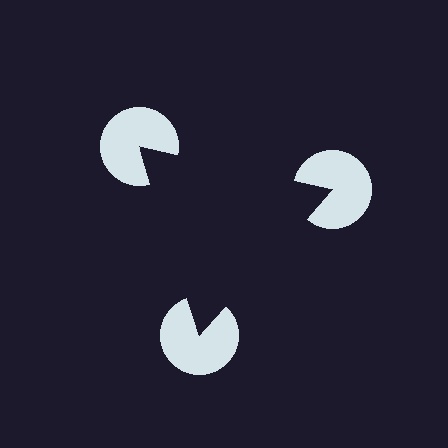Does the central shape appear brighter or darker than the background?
It typically appears slightly darker than the background, even though no actual brightness change is drawn.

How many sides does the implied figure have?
3 sides.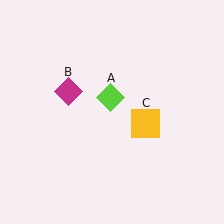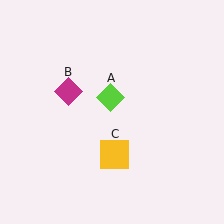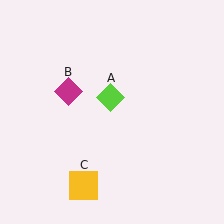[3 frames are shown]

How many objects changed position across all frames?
1 object changed position: yellow square (object C).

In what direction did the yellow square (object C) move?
The yellow square (object C) moved down and to the left.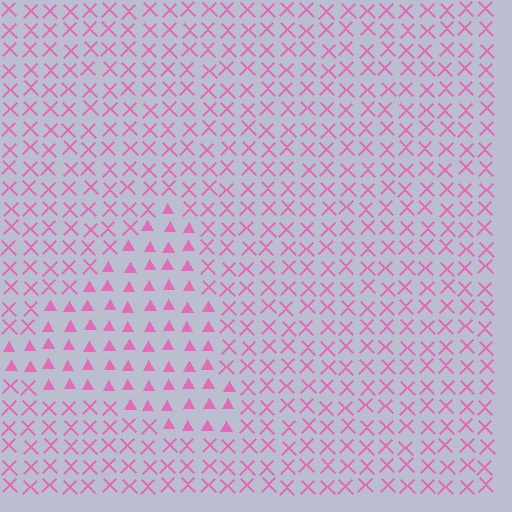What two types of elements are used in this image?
The image uses triangles inside the triangle region and X marks outside it.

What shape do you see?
I see a triangle.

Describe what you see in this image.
The image is filled with small pink elements arranged in a uniform grid. A triangle-shaped region contains triangles, while the surrounding area contains X marks. The boundary is defined purely by the change in element shape.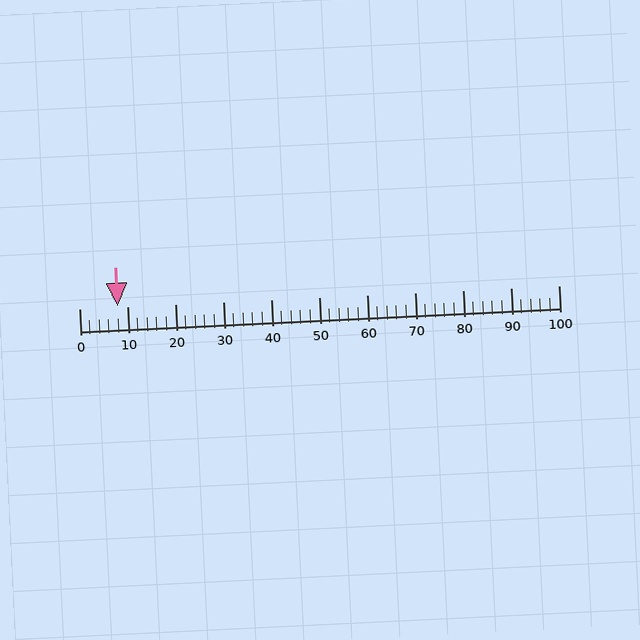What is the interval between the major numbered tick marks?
The major tick marks are spaced 10 units apart.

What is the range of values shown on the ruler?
The ruler shows values from 0 to 100.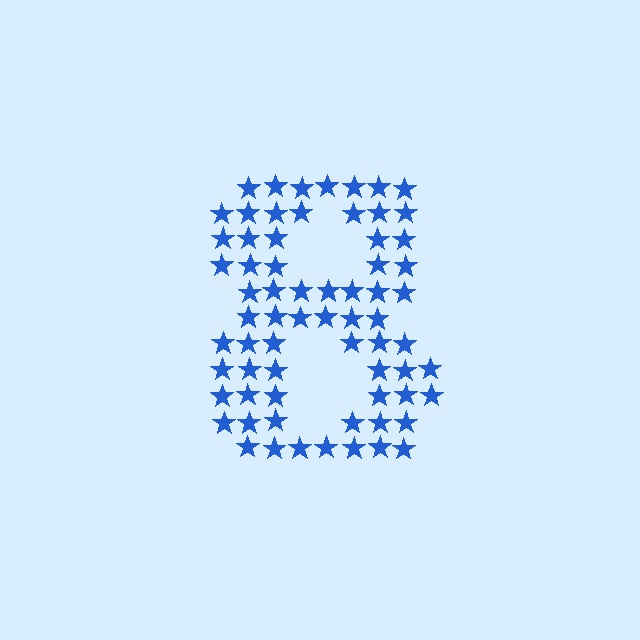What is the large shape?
The large shape is the digit 8.